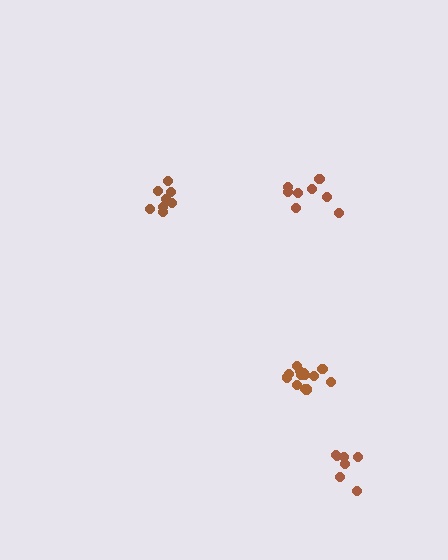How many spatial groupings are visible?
There are 4 spatial groupings.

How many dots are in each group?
Group 1: 7 dots, Group 2: 8 dots, Group 3: 8 dots, Group 4: 13 dots (36 total).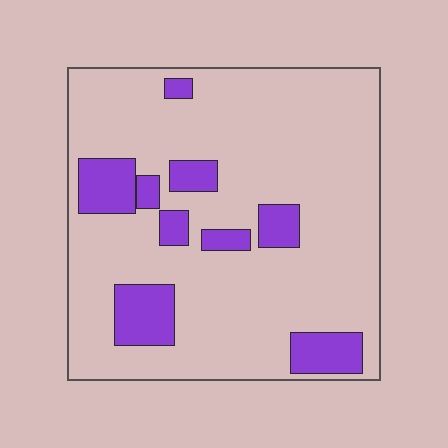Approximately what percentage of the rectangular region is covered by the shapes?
Approximately 15%.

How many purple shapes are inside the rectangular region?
9.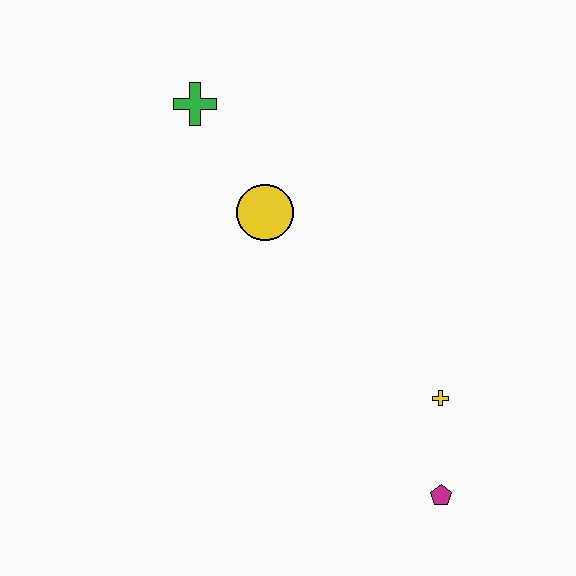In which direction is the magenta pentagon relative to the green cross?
The magenta pentagon is below the green cross.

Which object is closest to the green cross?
The yellow circle is closest to the green cross.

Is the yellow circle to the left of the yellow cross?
Yes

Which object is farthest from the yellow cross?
The green cross is farthest from the yellow cross.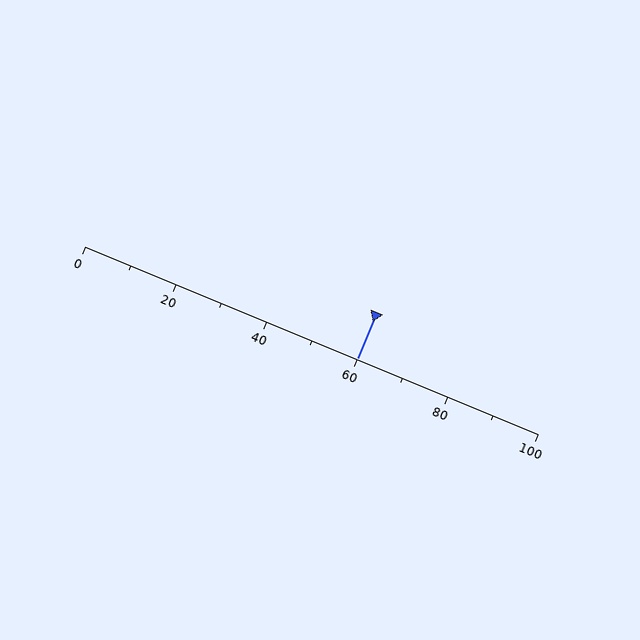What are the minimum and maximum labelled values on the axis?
The axis runs from 0 to 100.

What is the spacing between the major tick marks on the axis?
The major ticks are spaced 20 apart.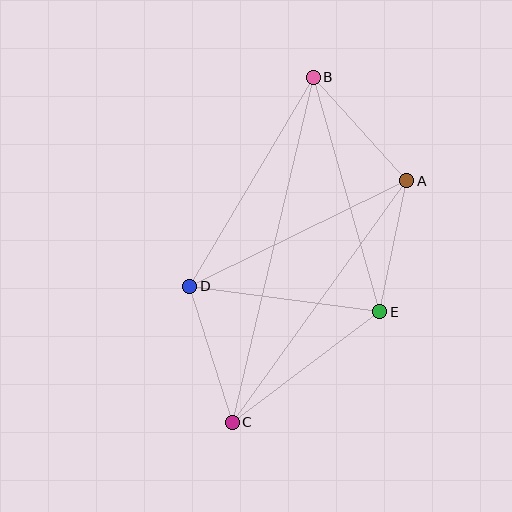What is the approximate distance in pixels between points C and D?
The distance between C and D is approximately 143 pixels.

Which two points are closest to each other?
Points A and E are closest to each other.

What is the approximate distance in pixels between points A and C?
The distance between A and C is approximately 298 pixels.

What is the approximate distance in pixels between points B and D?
The distance between B and D is approximately 243 pixels.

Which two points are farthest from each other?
Points B and C are farthest from each other.